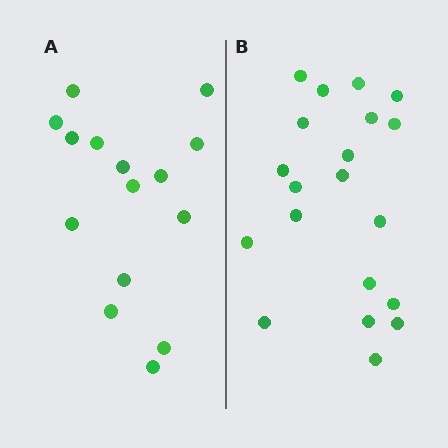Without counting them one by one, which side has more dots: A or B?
Region B (the right region) has more dots.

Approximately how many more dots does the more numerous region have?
Region B has about 5 more dots than region A.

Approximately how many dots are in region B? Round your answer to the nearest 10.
About 20 dots.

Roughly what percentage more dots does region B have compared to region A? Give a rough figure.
About 35% more.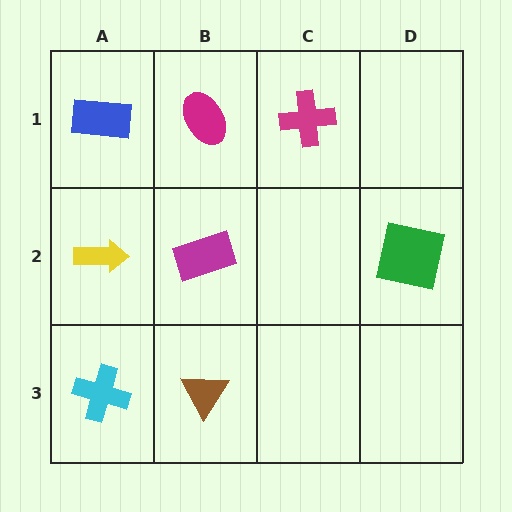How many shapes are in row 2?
3 shapes.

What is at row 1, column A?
A blue rectangle.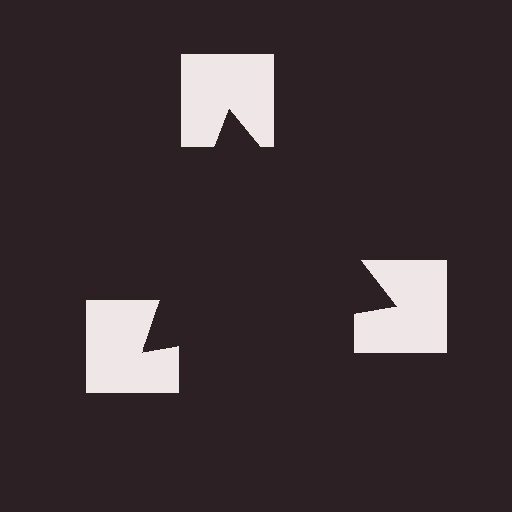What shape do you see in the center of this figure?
An illusory triangle — its edges are inferred from the aligned wedge cuts in the notched squares, not physically drawn.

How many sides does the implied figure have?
3 sides.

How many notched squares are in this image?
There are 3 — one at each vertex of the illusory triangle.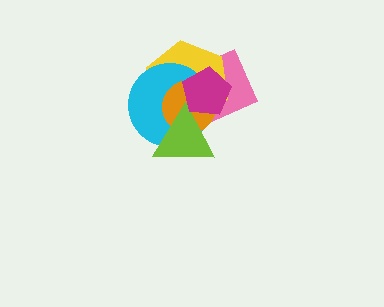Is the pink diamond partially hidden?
Yes, it is partially covered by another shape.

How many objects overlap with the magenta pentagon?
5 objects overlap with the magenta pentagon.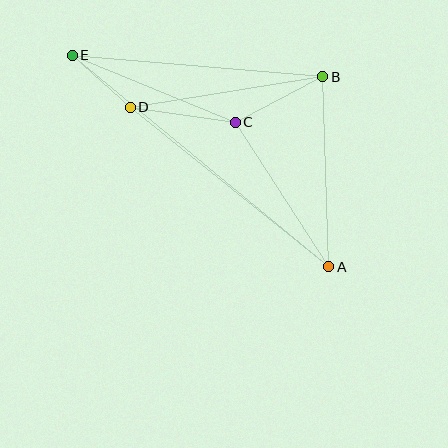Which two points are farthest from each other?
Points A and E are farthest from each other.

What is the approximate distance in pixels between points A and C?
The distance between A and C is approximately 172 pixels.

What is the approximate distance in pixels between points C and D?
The distance between C and D is approximately 106 pixels.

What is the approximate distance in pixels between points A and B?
The distance between A and B is approximately 190 pixels.